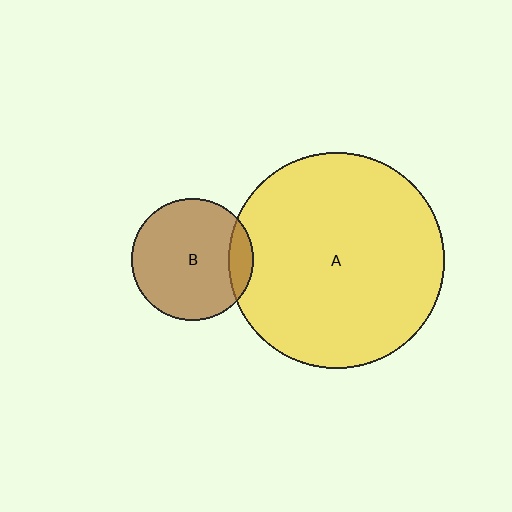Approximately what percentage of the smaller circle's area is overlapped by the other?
Approximately 15%.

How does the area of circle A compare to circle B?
Approximately 3.1 times.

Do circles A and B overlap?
Yes.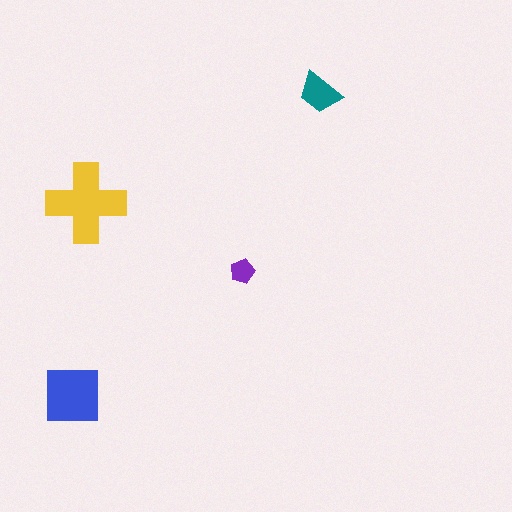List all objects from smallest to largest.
The purple pentagon, the teal trapezoid, the blue square, the yellow cross.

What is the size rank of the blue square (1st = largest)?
2nd.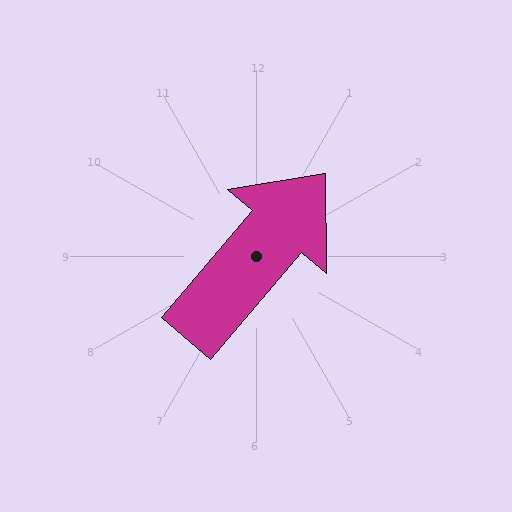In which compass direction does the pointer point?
Northeast.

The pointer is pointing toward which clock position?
Roughly 1 o'clock.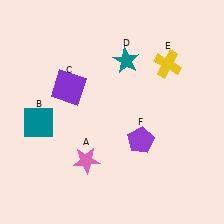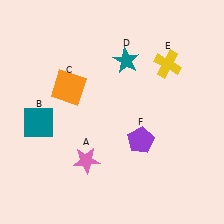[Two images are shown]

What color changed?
The square (C) changed from purple in Image 1 to orange in Image 2.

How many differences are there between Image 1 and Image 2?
There is 1 difference between the two images.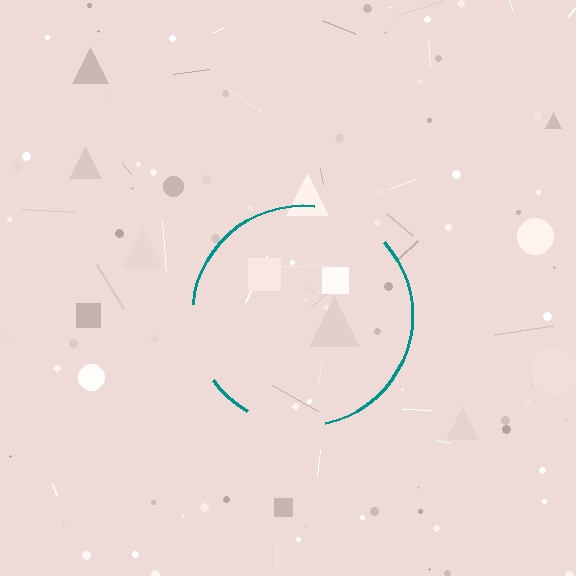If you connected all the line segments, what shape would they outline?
They would outline a circle.